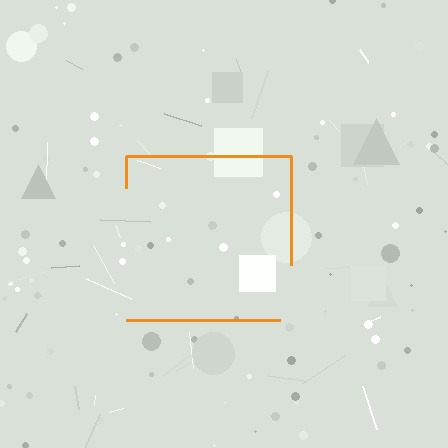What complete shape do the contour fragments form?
The contour fragments form a square.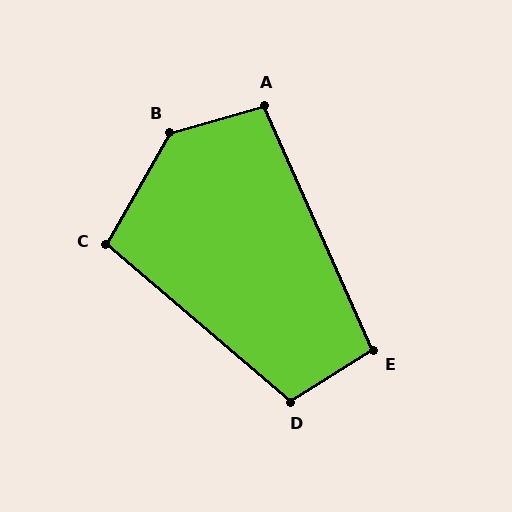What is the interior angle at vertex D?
Approximately 107 degrees (obtuse).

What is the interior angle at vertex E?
Approximately 98 degrees (obtuse).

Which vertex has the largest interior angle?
B, at approximately 136 degrees.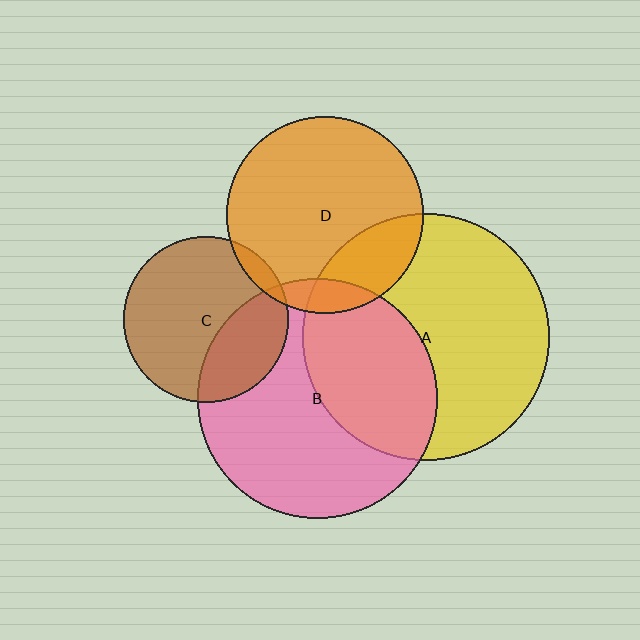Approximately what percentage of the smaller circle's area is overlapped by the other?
Approximately 10%.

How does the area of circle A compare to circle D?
Approximately 1.6 times.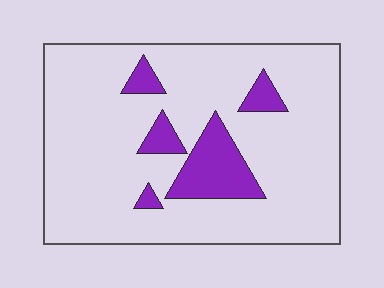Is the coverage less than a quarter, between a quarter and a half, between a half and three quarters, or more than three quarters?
Less than a quarter.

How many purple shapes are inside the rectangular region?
5.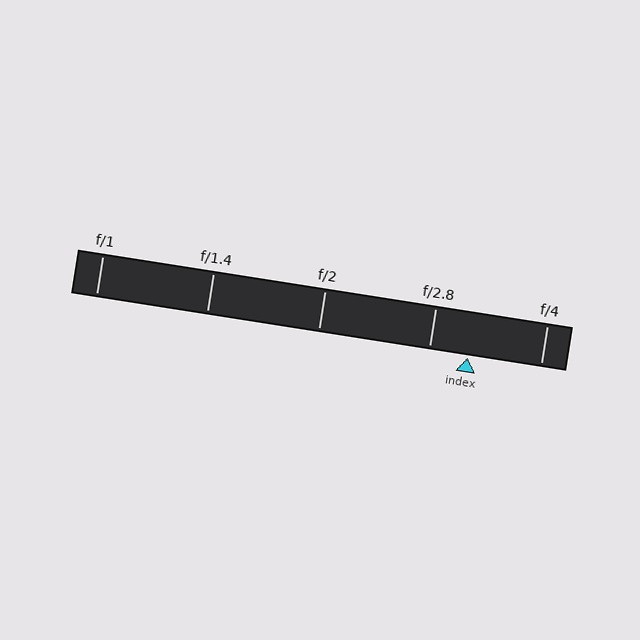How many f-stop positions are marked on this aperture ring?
There are 5 f-stop positions marked.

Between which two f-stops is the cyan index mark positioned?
The index mark is between f/2.8 and f/4.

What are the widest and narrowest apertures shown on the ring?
The widest aperture shown is f/1 and the narrowest is f/4.